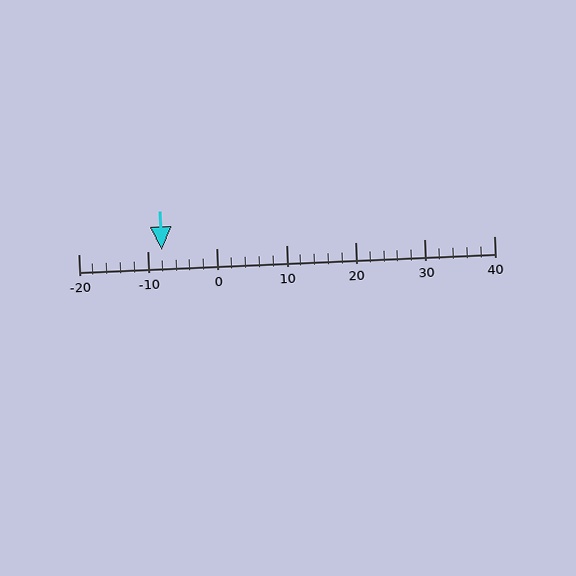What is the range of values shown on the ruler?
The ruler shows values from -20 to 40.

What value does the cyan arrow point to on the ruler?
The cyan arrow points to approximately -8.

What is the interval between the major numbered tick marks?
The major tick marks are spaced 10 units apart.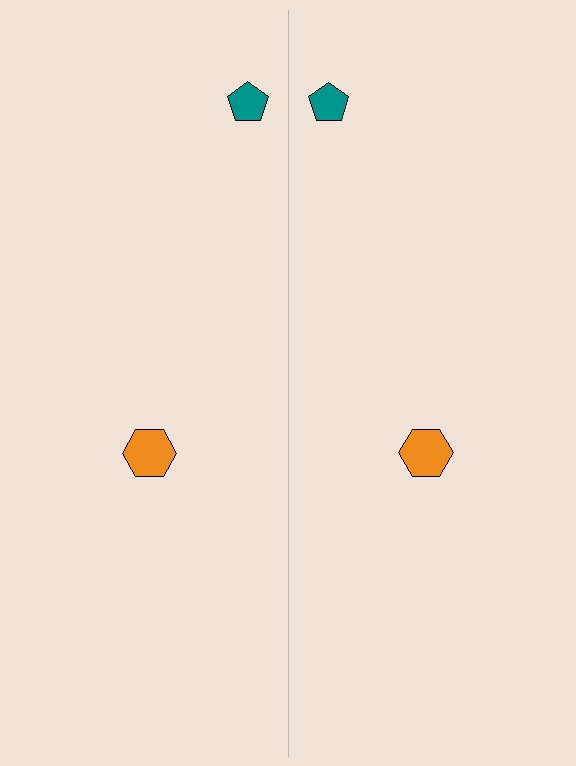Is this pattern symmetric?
Yes, this pattern has bilateral (reflection) symmetry.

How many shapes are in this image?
There are 4 shapes in this image.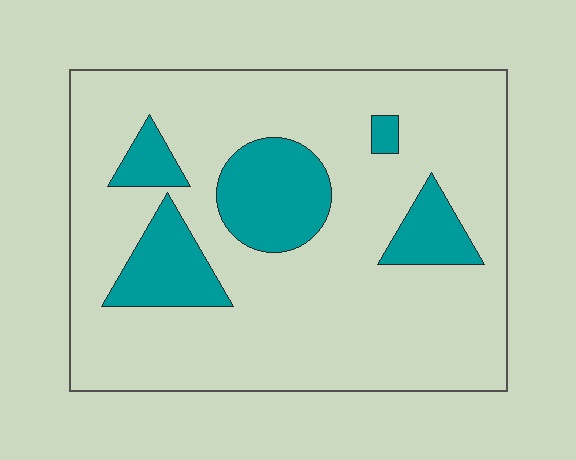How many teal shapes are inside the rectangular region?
5.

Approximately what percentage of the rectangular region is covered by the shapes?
Approximately 20%.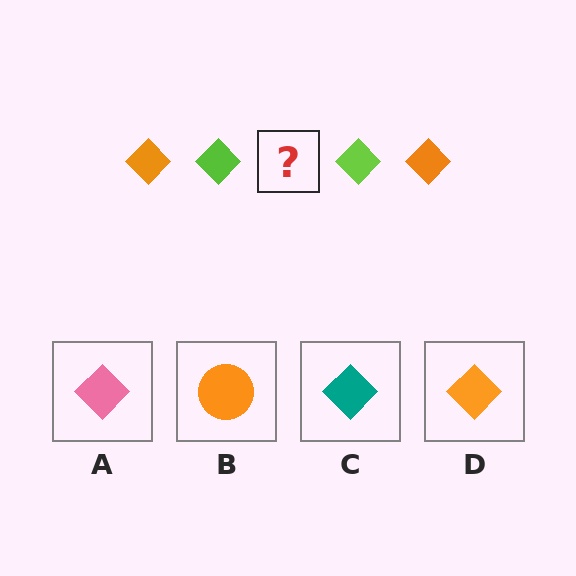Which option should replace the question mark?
Option D.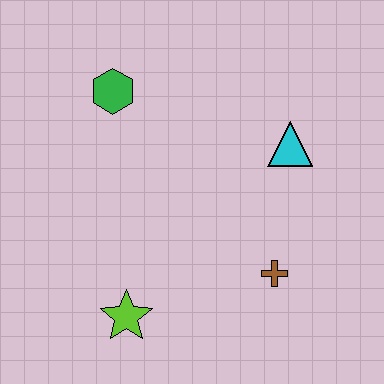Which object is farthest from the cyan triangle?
The lime star is farthest from the cyan triangle.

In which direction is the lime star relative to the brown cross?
The lime star is to the left of the brown cross.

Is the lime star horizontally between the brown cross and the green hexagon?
Yes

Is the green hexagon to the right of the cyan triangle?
No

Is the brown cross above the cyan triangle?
No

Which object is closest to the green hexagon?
The cyan triangle is closest to the green hexagon.